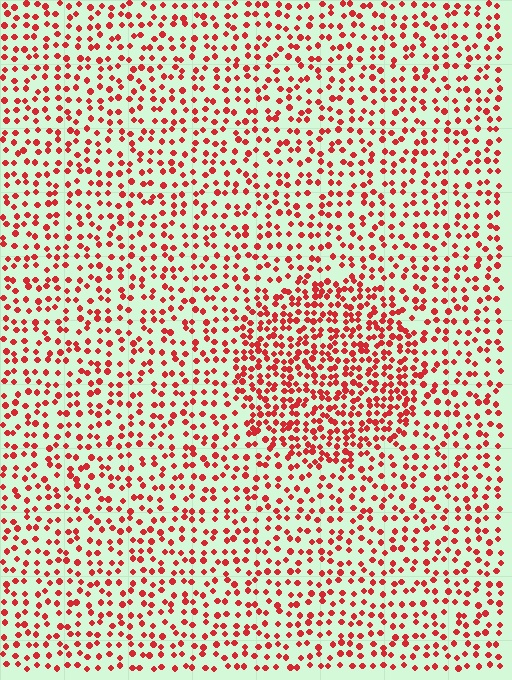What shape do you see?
I see a circle.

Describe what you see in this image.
The image contains small red elements arranged at two different densities. A circle-shaped region is visible where the elements are more densely packed than the surrounding area.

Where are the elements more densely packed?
The elements are more densely packed inside the circle boundary.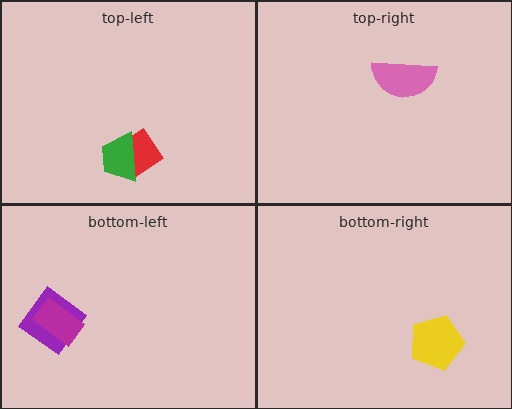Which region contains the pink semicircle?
The top-right region.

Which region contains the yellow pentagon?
The bottom-right region.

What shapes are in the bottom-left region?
The purple diamond, the magenta rectangle.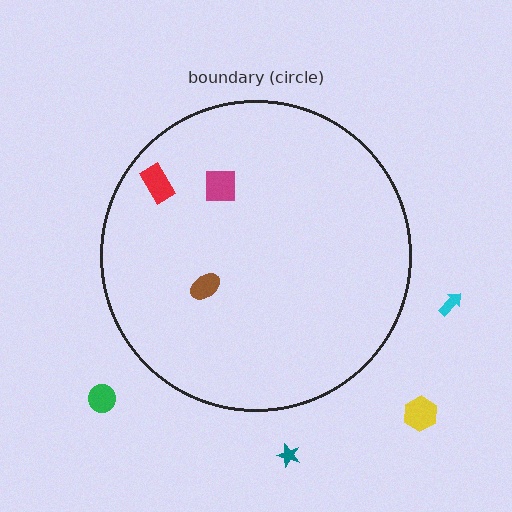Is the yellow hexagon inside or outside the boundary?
Outside.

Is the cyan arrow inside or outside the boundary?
Outside.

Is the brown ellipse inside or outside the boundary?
Inside.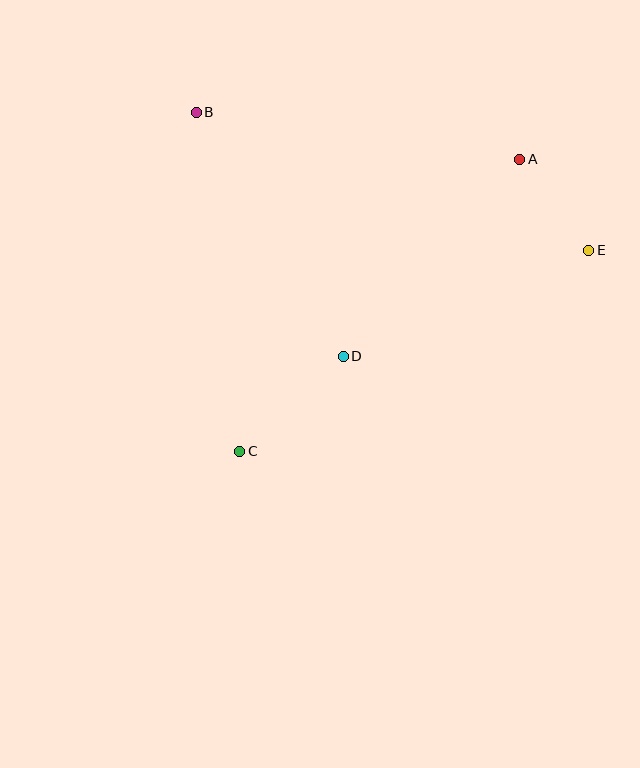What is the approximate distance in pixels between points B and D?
The distance between B and D is approximately 285 pixels.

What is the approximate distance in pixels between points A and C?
The distance between A and C is approximately 405 pixels.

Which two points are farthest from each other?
Points B and E are farthest from each other.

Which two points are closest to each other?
Points A and E are closest to each other.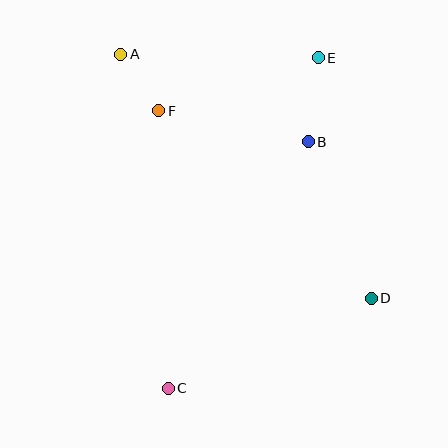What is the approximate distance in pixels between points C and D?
The distance between C and D is approximately 222 pixels.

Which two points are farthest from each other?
Points C and E are farthest from each other.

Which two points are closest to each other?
Points A and F are closest to each other.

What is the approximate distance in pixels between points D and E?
The distance between D and E is approximately 246 pixels.